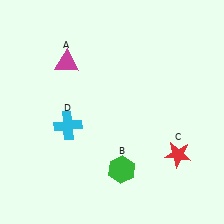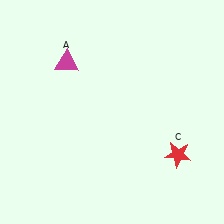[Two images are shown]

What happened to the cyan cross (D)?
The cyan cross (D) was removed in Image 2. It was in the bottom-left area of Image 1.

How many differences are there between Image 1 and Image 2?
There are 2 differences between the two images.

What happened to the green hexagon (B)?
The green hexagon (B) was removed in Image 2. It was in the bottom-right area of Image 1.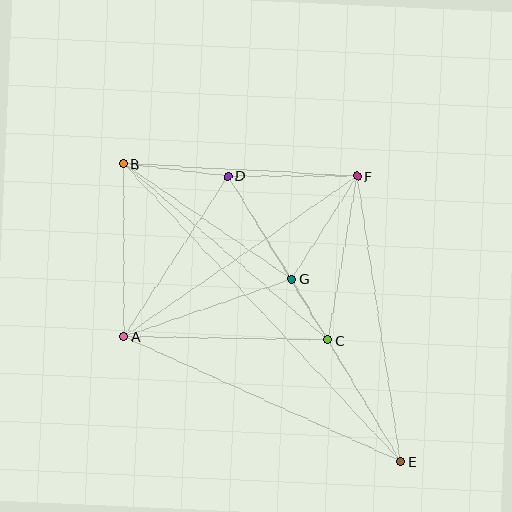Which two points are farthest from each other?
Points B and E are farthest from each other.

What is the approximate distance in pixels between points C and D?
The distance between C and D is approximately 192 pixels.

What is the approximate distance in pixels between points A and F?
The distance between A and F is approximately 283 pixels.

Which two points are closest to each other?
Points C and G are closest to each other.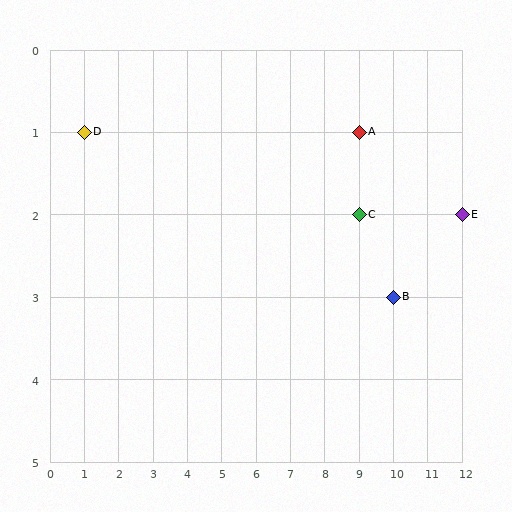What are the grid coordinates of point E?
Point E is at grid coordinates (12, 2).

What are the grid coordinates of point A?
Point A is at grid coordinates (9, 1).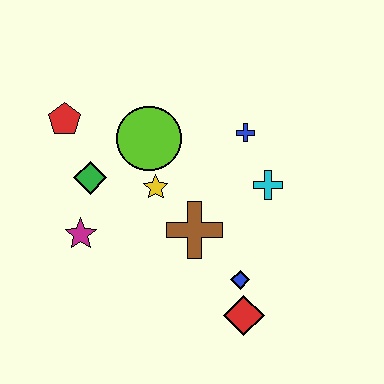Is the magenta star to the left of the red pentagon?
No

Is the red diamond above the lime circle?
No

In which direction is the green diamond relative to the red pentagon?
The green diamond is below the red pentagon.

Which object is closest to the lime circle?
The yellow star is closest to the lime circle.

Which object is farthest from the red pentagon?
The red diamond is farthest from the red pentagon.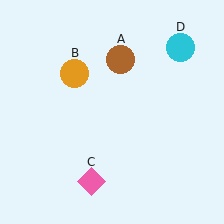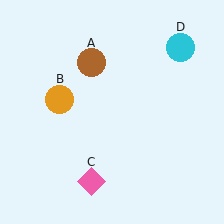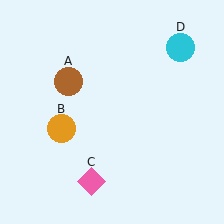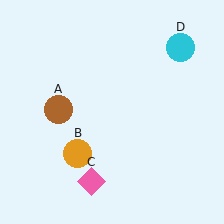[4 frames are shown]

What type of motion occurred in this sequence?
The brown circle (object A), orange circle (object B) rotated counterclockwise around the center of the scene.